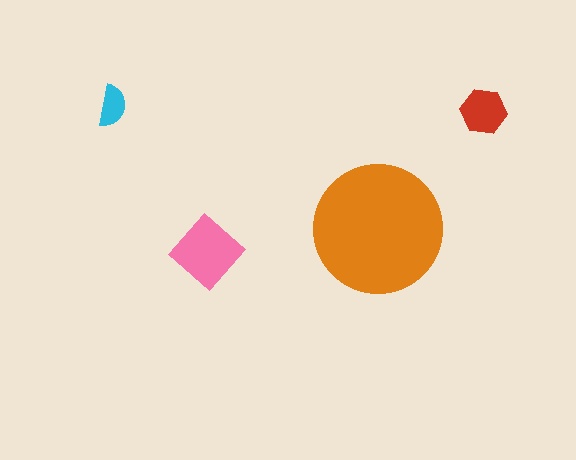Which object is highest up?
The cyan semicircle is topmost.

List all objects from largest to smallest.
The orange circle, the pink diamond, the red hexagon, the cyan semicircle.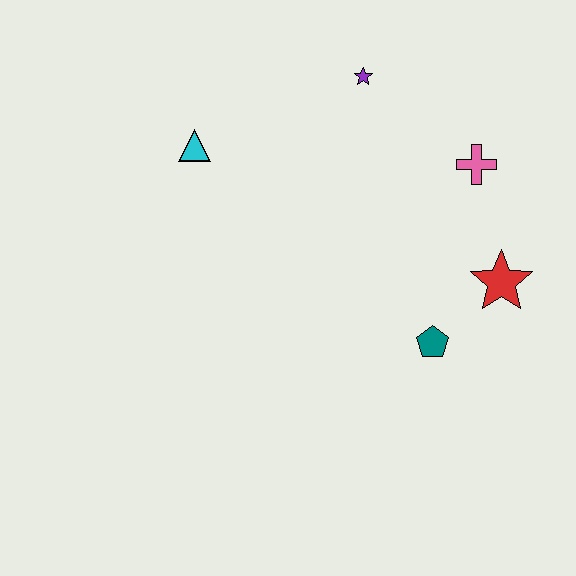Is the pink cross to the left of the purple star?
No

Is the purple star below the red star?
No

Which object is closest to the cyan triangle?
The purple star is closest to the cyan triangle.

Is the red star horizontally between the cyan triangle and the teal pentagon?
No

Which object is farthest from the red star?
The cyan triangle is farthest from the red star.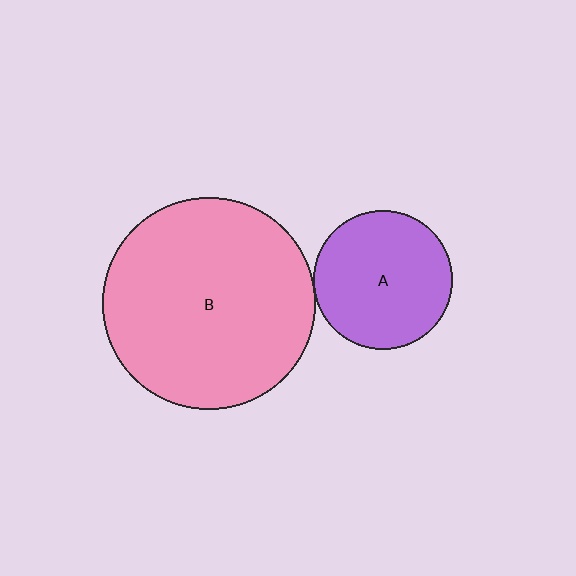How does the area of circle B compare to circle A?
Approximately 2.3 times.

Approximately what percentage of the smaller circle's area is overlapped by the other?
Approximately 5%.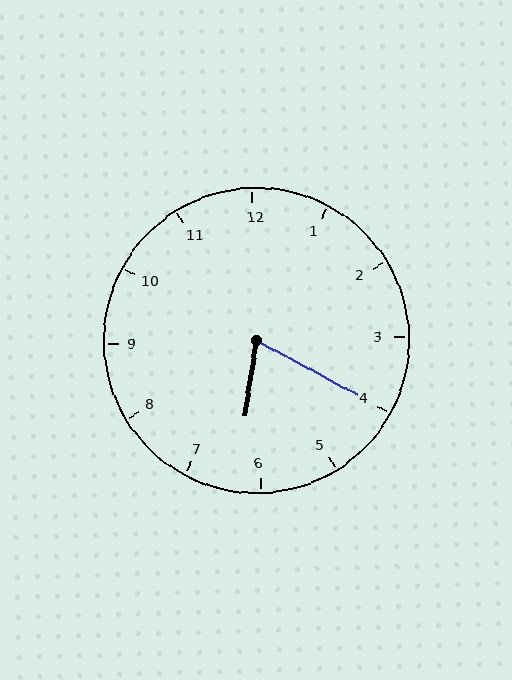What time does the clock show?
6:20.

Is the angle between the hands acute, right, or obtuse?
It is acute.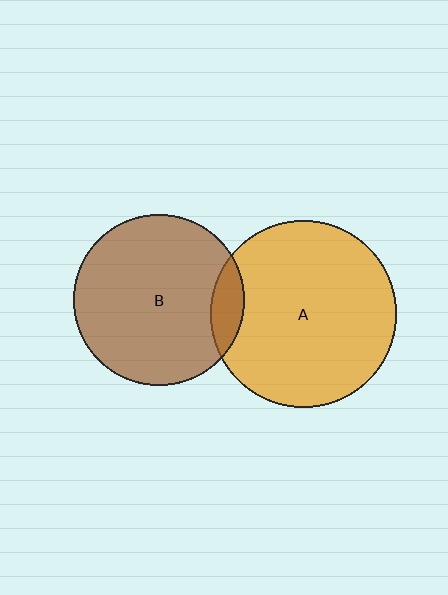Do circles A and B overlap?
Yes.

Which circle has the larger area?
Circle A (orange).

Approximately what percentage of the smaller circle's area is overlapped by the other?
Approximately 10%.